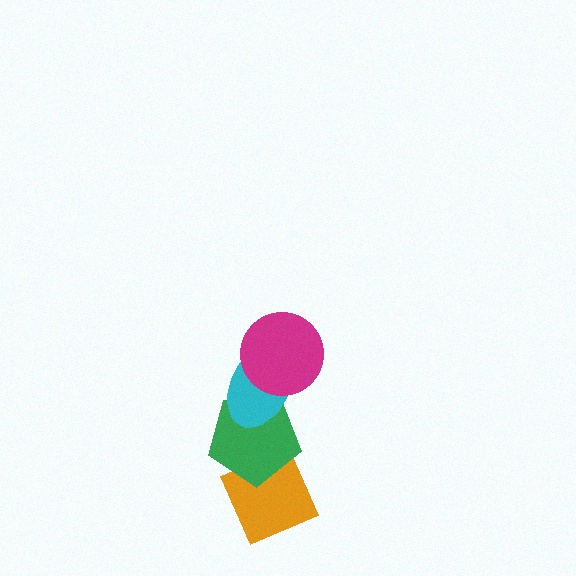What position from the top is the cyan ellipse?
The cyan ellipse is 2nd from the top.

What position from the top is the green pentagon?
The green pentagon is 3rd from the top.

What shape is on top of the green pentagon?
The cyan ellipse is on top of the green pentagon.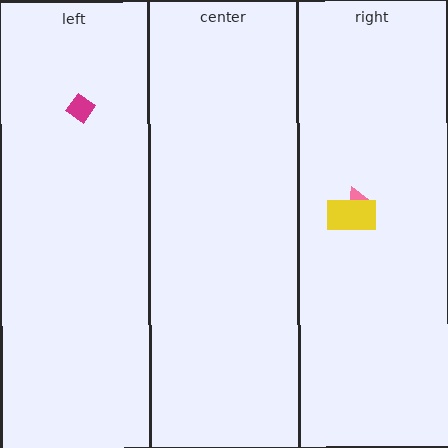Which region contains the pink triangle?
The right region.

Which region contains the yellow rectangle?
The right region.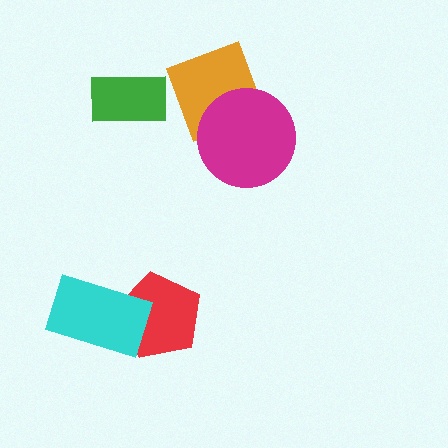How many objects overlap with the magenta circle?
1 object overlaps with the magenta circle.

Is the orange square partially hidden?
Yes, it is partially covered by another shape.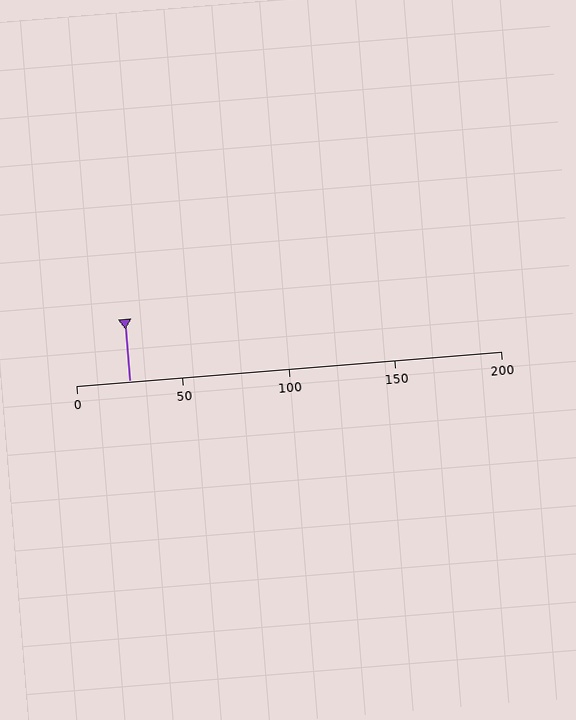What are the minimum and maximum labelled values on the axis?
The axis runs from 0 to 200.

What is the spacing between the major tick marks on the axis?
The major ticks are spaced 50 apart.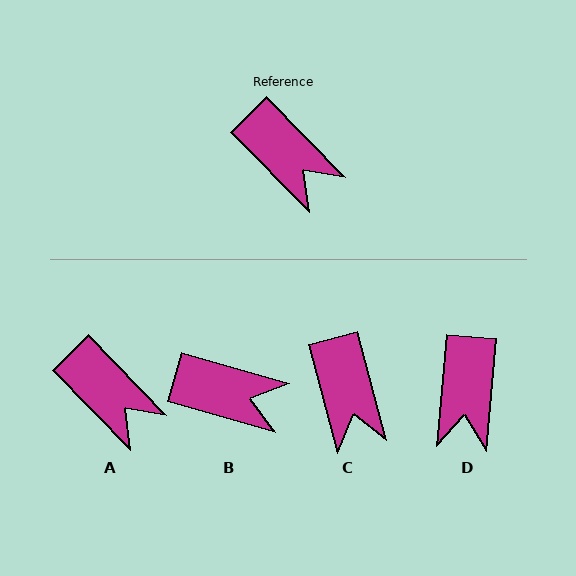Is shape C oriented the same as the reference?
No, it is off by about 30 degrees.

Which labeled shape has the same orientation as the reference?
A.